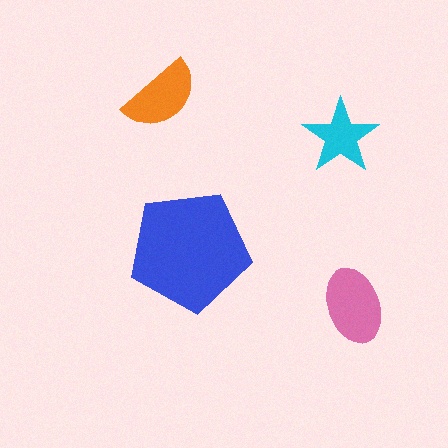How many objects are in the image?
There are 4 objects in the image.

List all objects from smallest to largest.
The cyan star, the orange semicircle, the pink ellipse, the blue pentagon.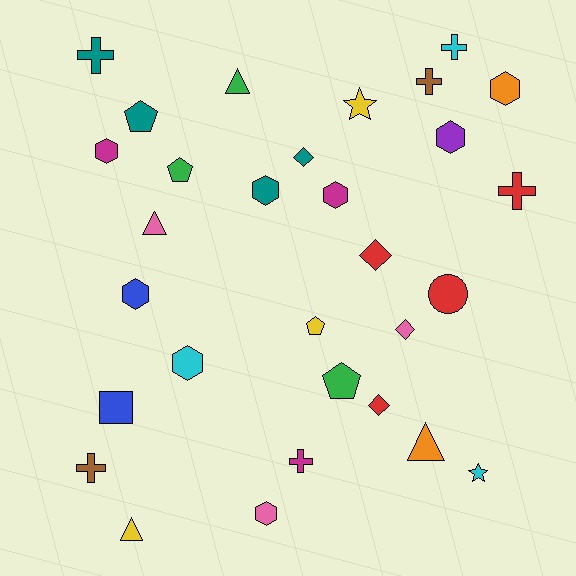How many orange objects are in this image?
There are 2 orange objects.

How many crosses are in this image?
There are 6 crosses.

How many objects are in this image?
There are 30 objects.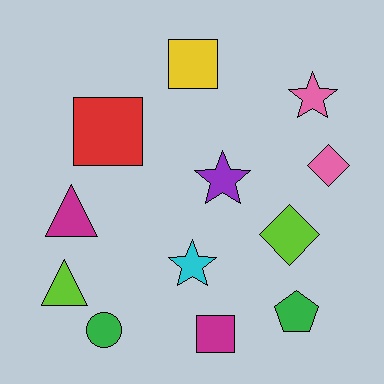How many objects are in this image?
There are 12 objects.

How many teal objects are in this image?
There are no teal objects.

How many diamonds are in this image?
There are 2 diamonds.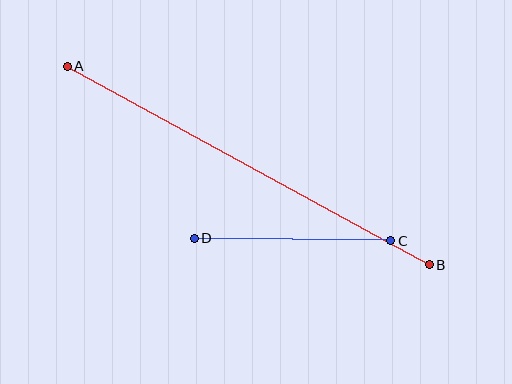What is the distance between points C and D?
The distance is approximately 197 pixels.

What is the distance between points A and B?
The distance is approximately 413 pixels.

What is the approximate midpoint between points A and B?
The midpoint is at approximately (248, 165) pixels.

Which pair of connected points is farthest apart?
Points A and B are farthest apart.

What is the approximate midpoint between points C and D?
The midpoint is at approximately (292, 240) pixels.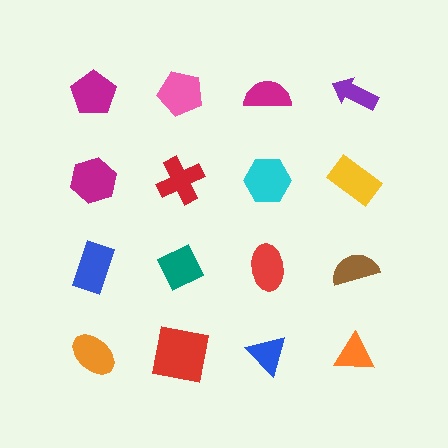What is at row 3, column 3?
A red ellipse.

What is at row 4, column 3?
A blue triangle.